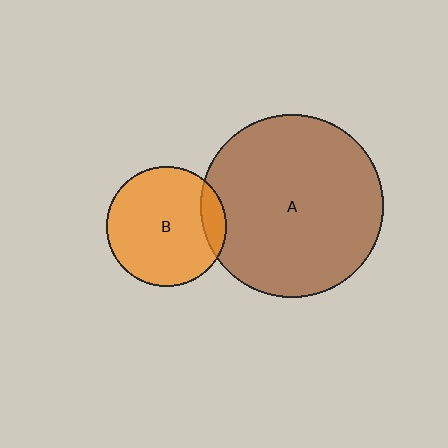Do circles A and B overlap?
Yes.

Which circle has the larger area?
Circle A (brown).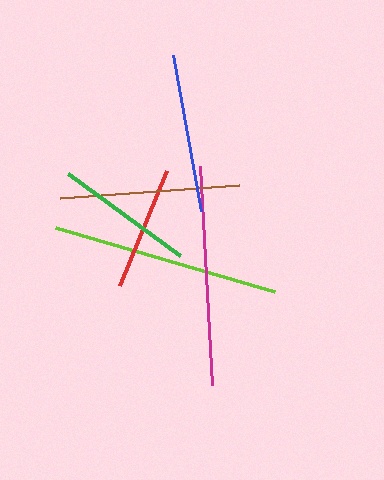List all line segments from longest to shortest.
From longest to shortest: lime, magenta, brown, blue, green, red.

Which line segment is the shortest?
The red line is the shortest at approximately 124 pixels.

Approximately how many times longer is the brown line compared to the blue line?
The brown line is approximately 1.1 times the length of the blue line.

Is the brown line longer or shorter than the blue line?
The brown line is longer than the blue line.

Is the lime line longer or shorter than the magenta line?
The lime line is longer than the magenta line.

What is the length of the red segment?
The red segment is approximately 124 pixels long.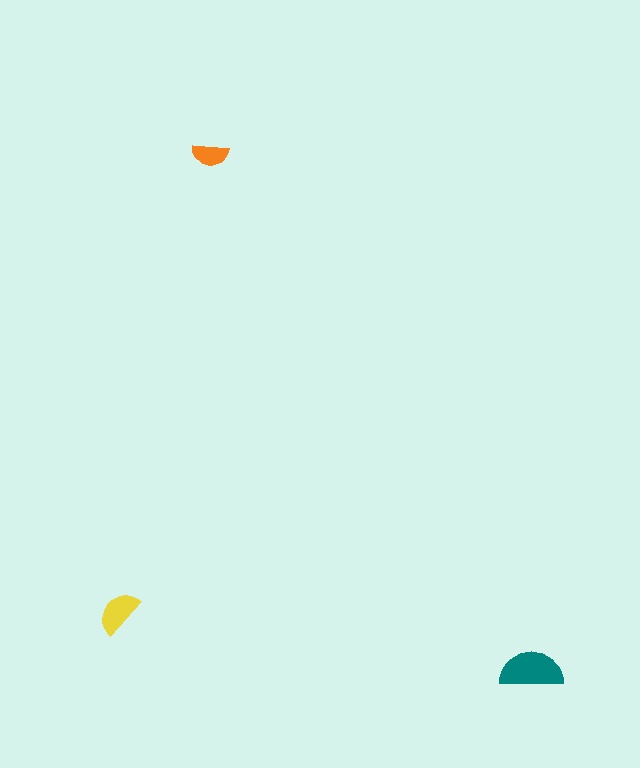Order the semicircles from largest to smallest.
the teal one, the yellow one, the orange one.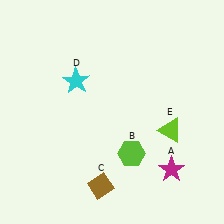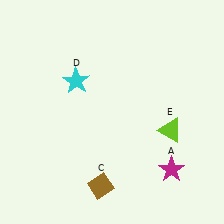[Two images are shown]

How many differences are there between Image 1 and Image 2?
There is 1 difference between the two images.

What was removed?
The lime hexagon (B) was removed in Image 2.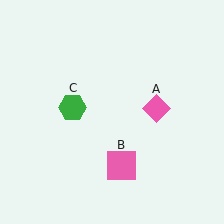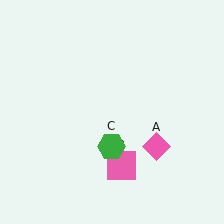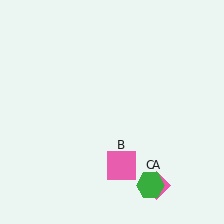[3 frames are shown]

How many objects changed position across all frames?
2 objects changed position: pink diamond (object A), green hexagon (object C).